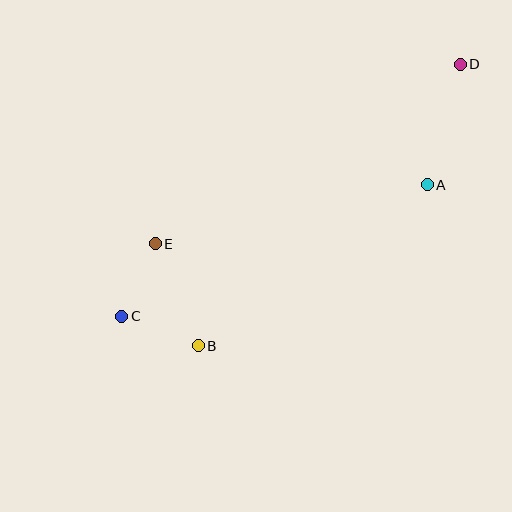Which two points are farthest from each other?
Points C and D are farthest from each other.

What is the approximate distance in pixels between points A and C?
The distance between A and C is approximately 333 pixels.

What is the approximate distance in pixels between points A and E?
The distance between A and E is approximately 278 pixels.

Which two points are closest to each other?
Points C and E are closest to each other.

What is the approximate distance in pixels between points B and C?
The distance between B and C is approximately 82 pixels.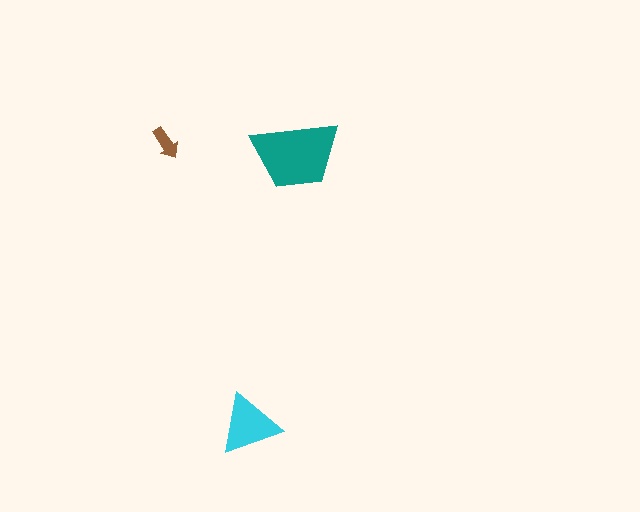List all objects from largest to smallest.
The teal trapezoid, the cyan triangle, the brown arrow.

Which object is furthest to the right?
The teal trapezoid is rightmost.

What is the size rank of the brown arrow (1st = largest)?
3rd.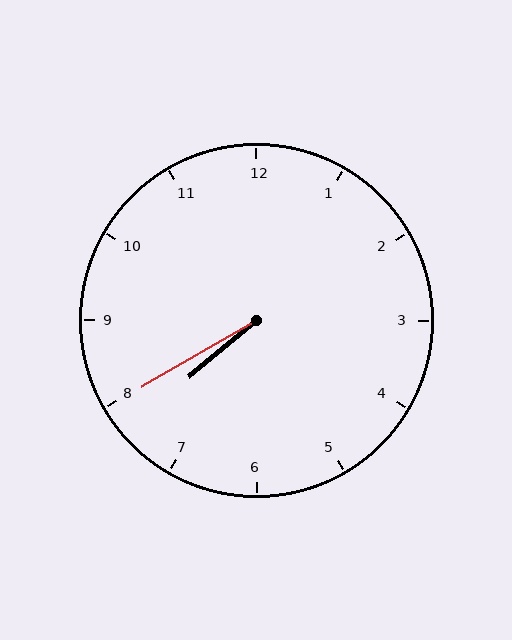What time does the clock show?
7:40.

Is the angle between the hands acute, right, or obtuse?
It is acute.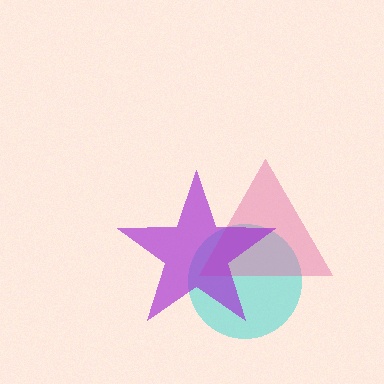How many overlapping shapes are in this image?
There are 3 overlapping shapes in the image.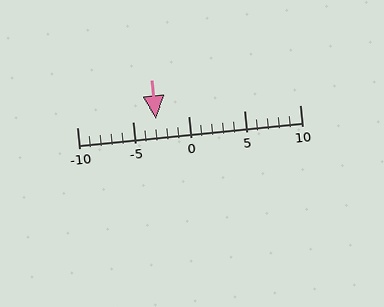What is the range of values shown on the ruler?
The ruler shows values from -10 to 10.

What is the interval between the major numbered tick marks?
The major tick marks are spaced 5 units apart.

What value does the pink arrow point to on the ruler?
The pink arrow points to approximately -3.